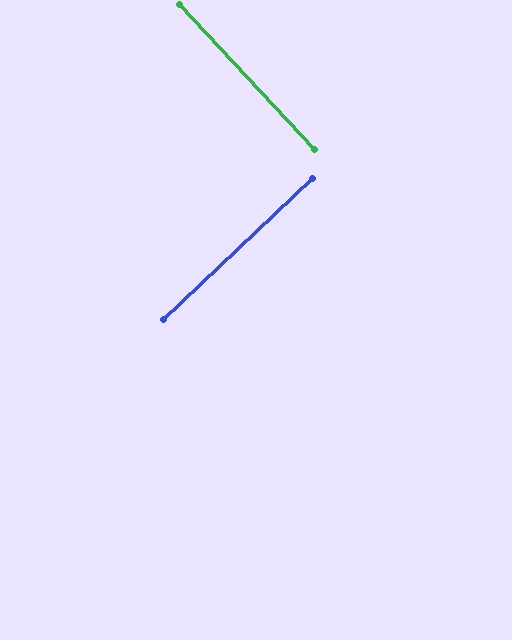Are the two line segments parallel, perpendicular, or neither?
Perpendicular — they meet at approximately 89°.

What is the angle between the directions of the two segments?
Approximately 89 degrees.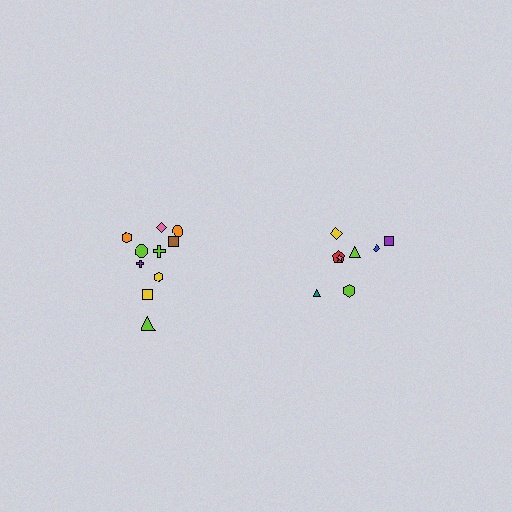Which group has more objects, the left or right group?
The left group.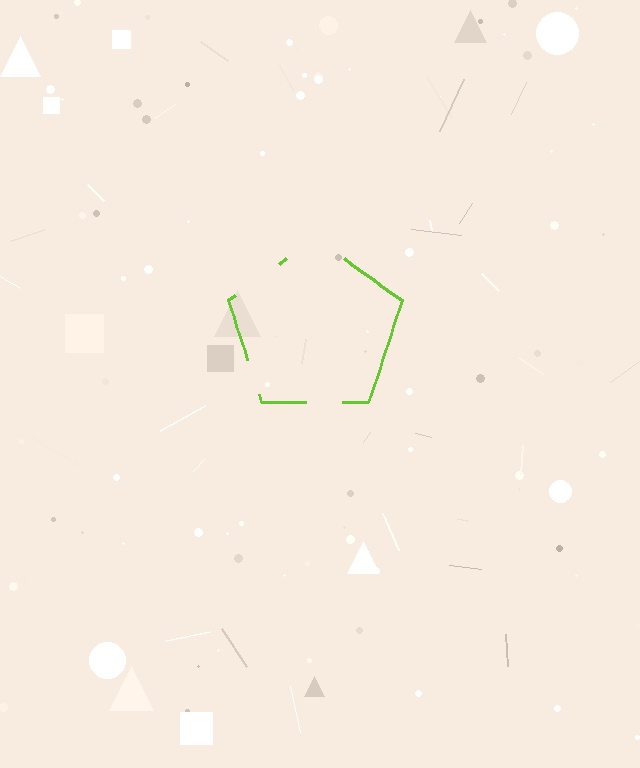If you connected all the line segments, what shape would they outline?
They would outline a pentagon.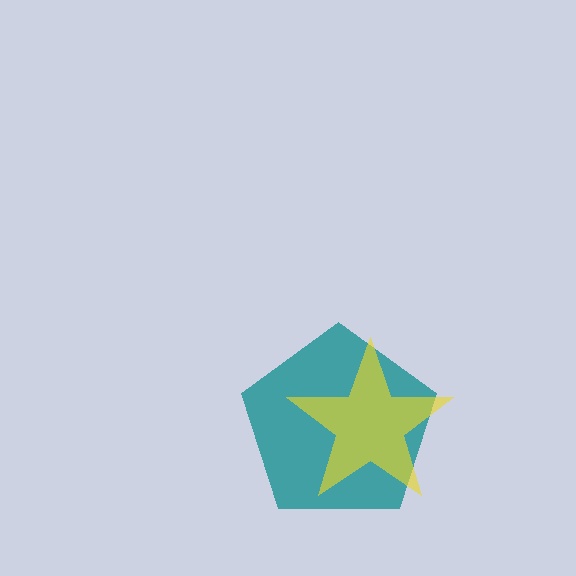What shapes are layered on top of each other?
The layered shapes are: a teal pentagon, a yellow star.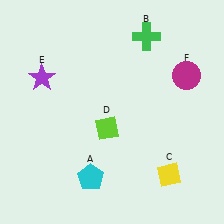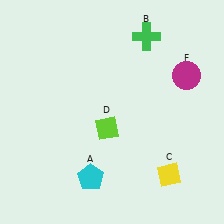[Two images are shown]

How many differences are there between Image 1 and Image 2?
There is 1 difference between the two images.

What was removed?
The purple star (E) was removed in Image 2.